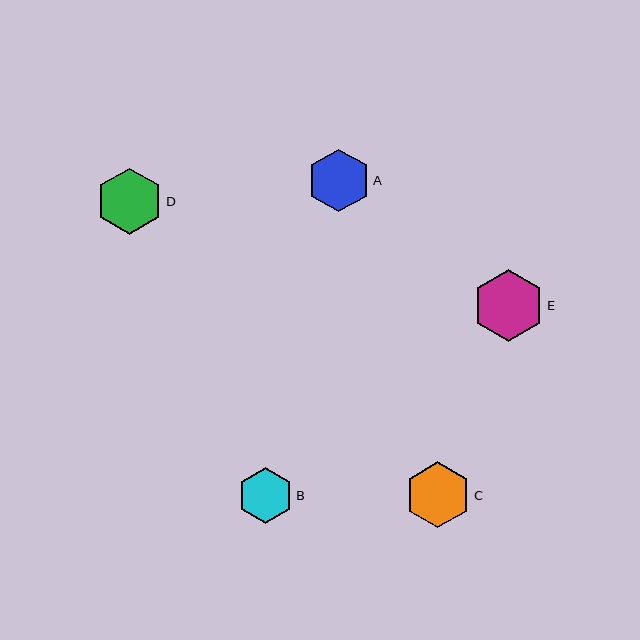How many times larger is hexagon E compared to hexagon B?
Hexagon E is approximately 1.3 times the size of hexagon B.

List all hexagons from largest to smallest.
From largest to smallest: E, D, C, A, B.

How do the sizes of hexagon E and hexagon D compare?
Hexagon E and hexagon D are approximately the same size.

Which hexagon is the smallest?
Hexagon B is the smallest with a size of approximately 55 pixels.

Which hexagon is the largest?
Hexagon E is the largest with a size of approximately 72 pixels.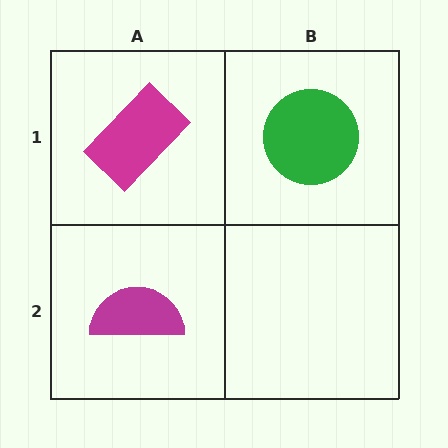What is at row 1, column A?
A magenta rectangle.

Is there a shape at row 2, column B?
No, that cell is empty.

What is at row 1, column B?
A green circle.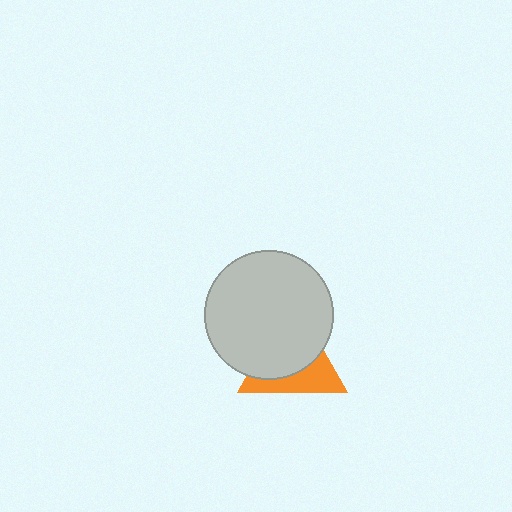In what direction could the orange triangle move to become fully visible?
The orange triangle could move toward the lower-right. That would shift it out from behind the light gray circle entirely.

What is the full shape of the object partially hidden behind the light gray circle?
The partially hidden object is an orange triangle.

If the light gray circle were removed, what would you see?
You would see the complete orange triangle.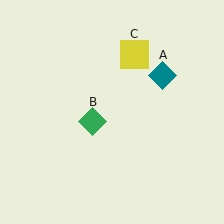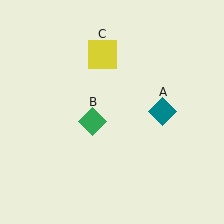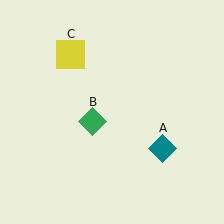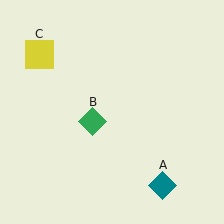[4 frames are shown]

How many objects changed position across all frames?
2 objects changed position: teal diamond (object A), yellow square (object C).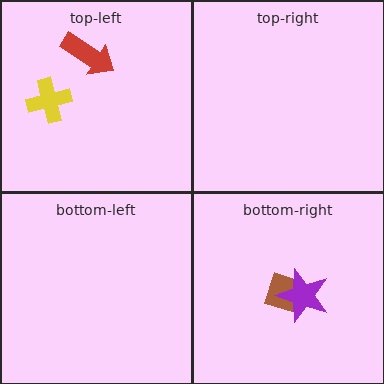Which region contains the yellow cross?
The top-left region.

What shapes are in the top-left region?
The yellow cross, the red arrow.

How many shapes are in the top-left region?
2.